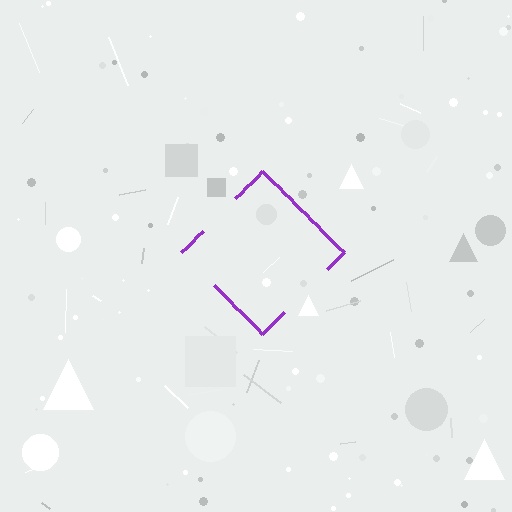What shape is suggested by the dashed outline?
The dashed outline suggests a diamond.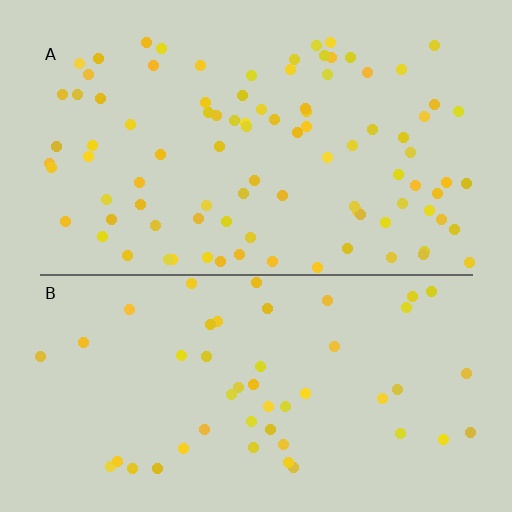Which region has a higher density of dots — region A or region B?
A (the top).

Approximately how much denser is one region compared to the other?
Approximately 1.9× — region A over region B.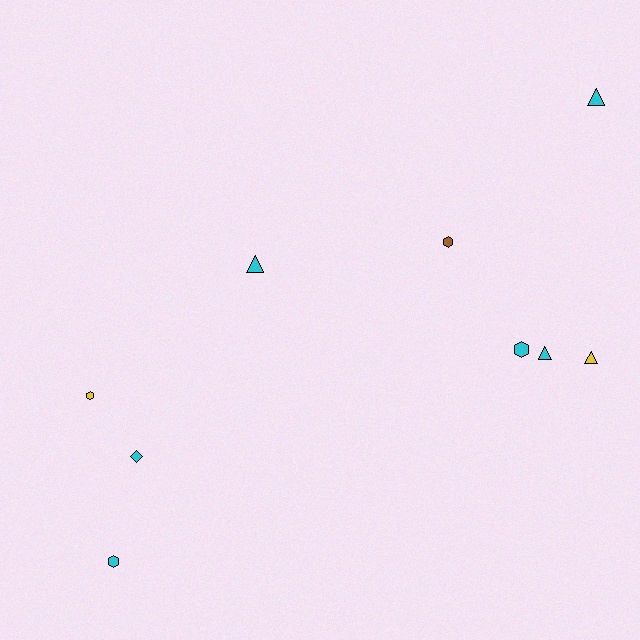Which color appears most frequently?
Cyan, with 6 objects.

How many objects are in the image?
There are 9 objects.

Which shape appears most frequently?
Triangle, with 4 objects.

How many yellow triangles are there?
There is 1 yellow triangle.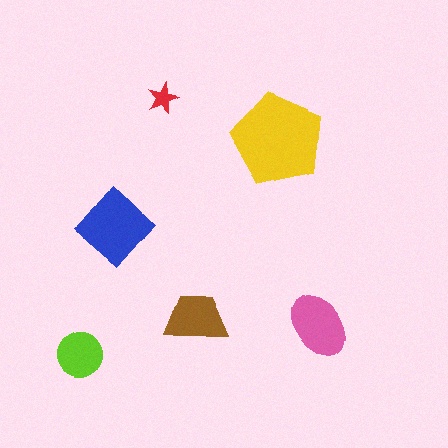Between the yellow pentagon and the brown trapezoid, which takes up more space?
The yellow pentagon.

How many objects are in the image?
There are 6 objects in the image.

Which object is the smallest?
The red star.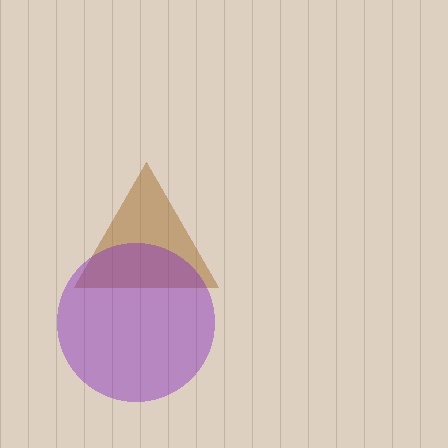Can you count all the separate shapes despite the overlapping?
Yes, there are 2 separate shapes.